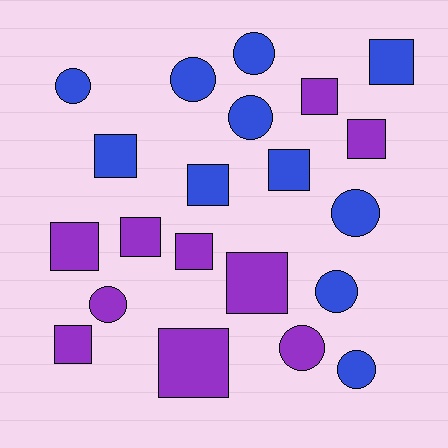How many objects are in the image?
There are 21 objects.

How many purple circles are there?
There are 2 purple circles.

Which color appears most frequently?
Blue, with 11 objects.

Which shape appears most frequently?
Square, with 12 objects.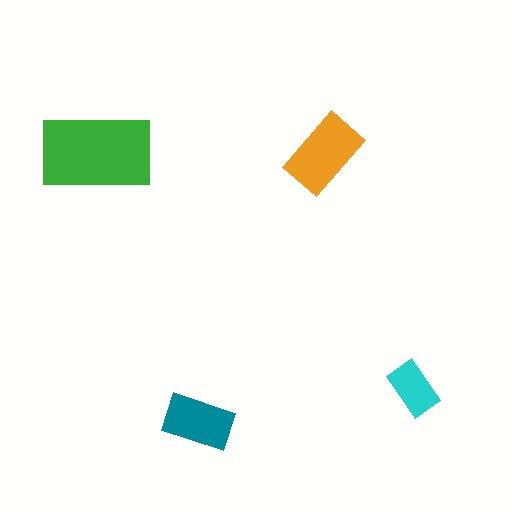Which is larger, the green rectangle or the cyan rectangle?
The green one.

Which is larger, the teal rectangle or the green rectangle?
The green one.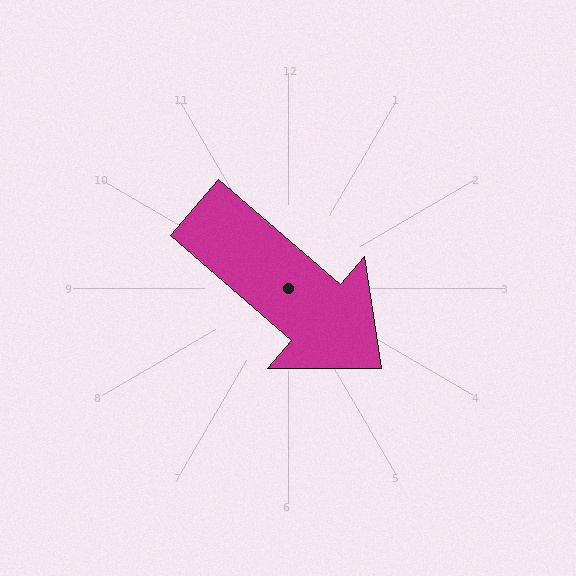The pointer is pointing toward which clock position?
Roughly 4 o'clock.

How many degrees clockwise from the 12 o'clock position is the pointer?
Approximately 131 degrees.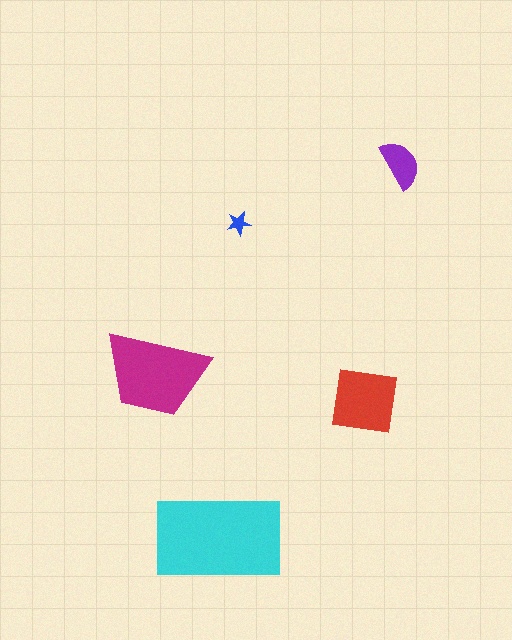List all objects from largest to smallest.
The cyan rectangle, the magenta trapezoid, the red square, the purple semicircle, the blue star.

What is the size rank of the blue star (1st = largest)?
5th.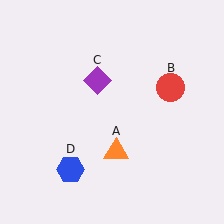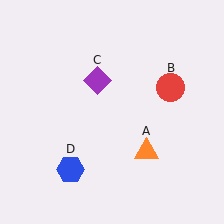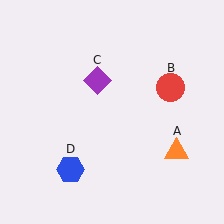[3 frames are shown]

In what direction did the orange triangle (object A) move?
The orange triangle (object A) moved right.